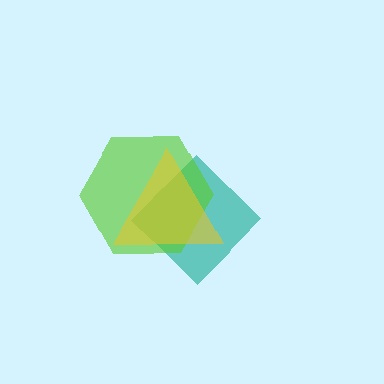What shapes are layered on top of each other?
The layered shapes are: a teal diamond, a lime hexagon, a yellow triangle.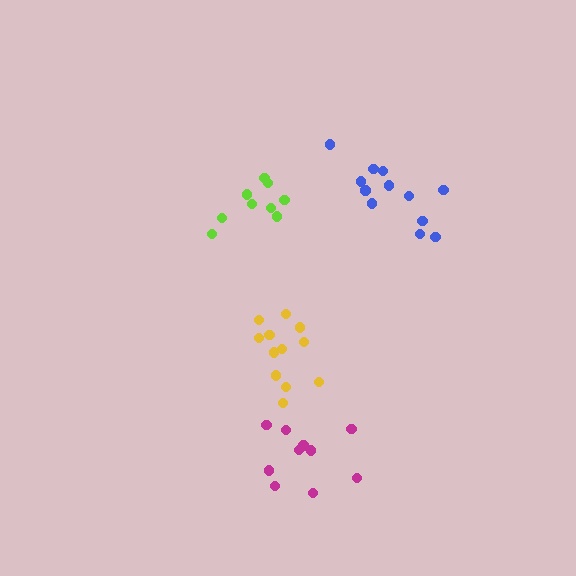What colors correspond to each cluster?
The clusters are colored: blue, magenta, lime, yellow.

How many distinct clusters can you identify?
There are 4 distinct clusters.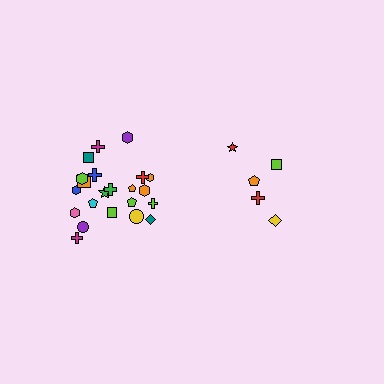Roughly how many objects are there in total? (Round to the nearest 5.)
Roughly 25 objects in total.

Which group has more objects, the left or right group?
The left group.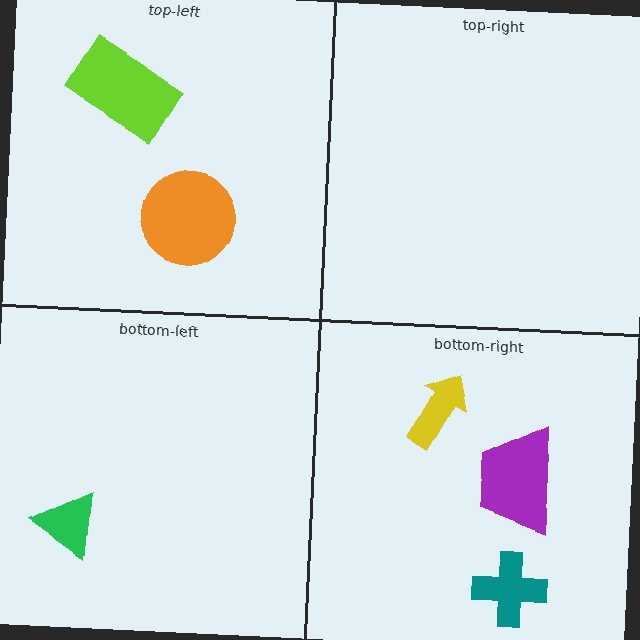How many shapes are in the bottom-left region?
1.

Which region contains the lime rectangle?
The top-left region.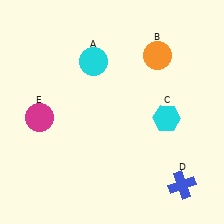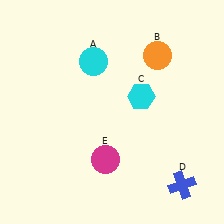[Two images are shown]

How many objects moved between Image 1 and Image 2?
2 objects moved between the two images.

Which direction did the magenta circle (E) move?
The magenta circle (E) moved right.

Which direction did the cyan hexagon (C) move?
The cyan hexagon (C) moved left.